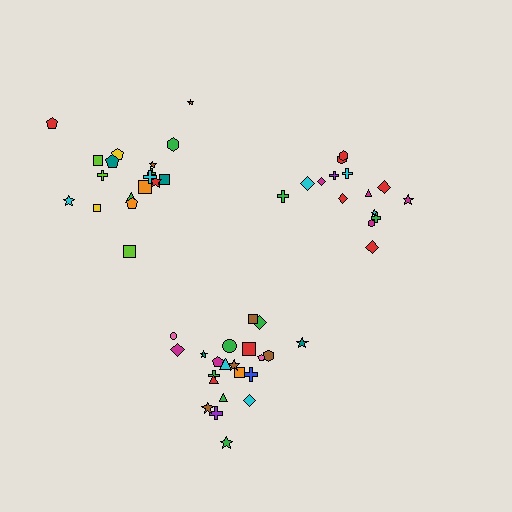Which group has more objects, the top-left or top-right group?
The top-left group.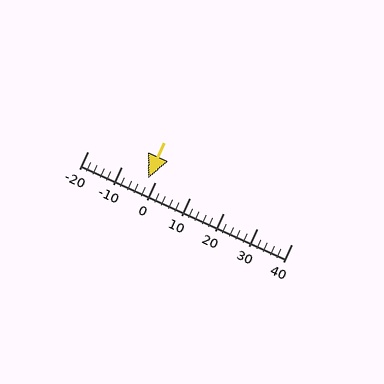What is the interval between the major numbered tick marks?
The major tick marks are spaced 10 units apart.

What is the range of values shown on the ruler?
The ruler shows values from -20 to 40.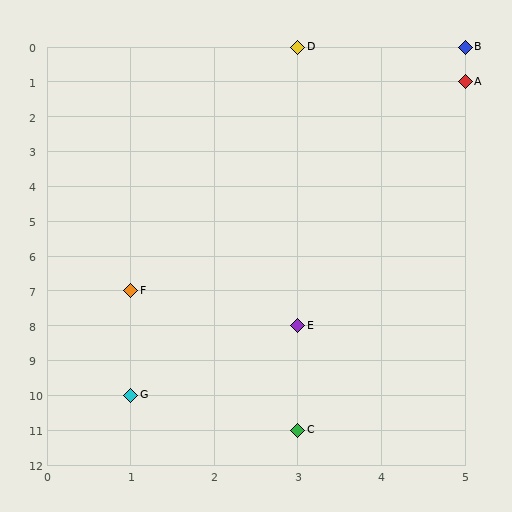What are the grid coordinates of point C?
Point C is at grid coordinates (3, 11).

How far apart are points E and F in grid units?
Points E and F are 2 columns and 1 row apart (about 2.2 grid units diagonally).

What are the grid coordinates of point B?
Point B is at grid coordinates (5, 0).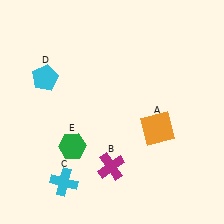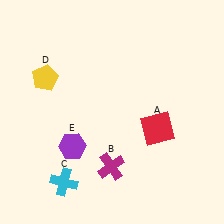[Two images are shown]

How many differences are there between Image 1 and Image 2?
There are 3 differences between the two images.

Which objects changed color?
A changed from orange to red. D changed from cyan to yellow. E changed from green to purple.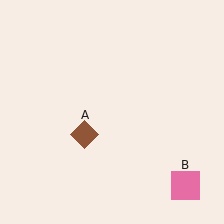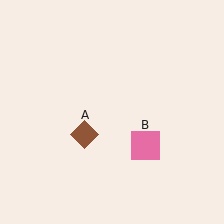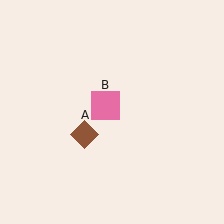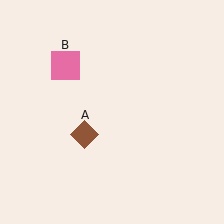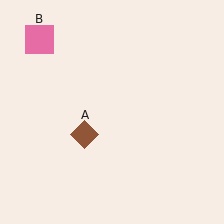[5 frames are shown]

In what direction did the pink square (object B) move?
The pink square (object B) moved up and to the left.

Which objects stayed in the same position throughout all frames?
Brown diamond (object A) remained stationary.